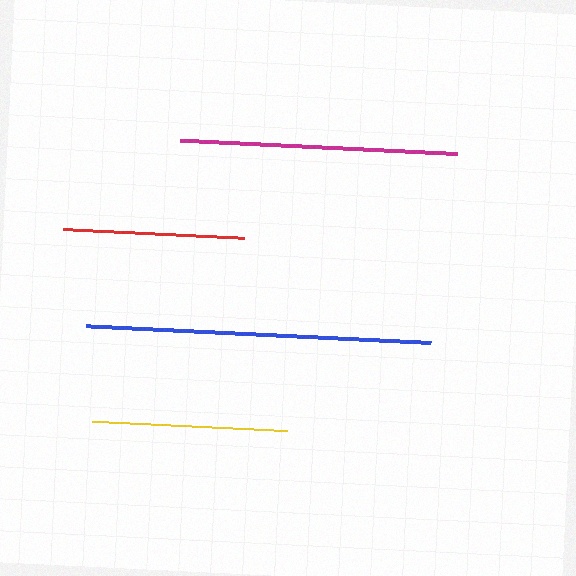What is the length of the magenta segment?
The magenta segment is approximately 277 pixels long.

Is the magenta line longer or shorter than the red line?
The magenta line is longer than the red line.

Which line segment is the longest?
The blue line is the longest at approximately 345 pixels.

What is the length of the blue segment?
The blue segment is approximately 345 pixels long.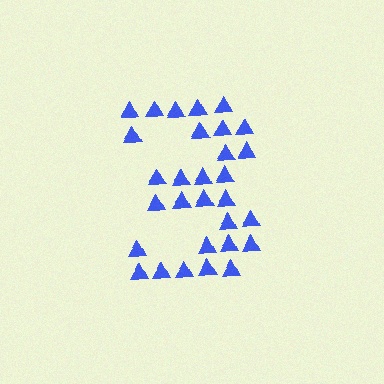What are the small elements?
The small elements are triangles.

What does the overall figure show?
The overall figure shows the digit 3.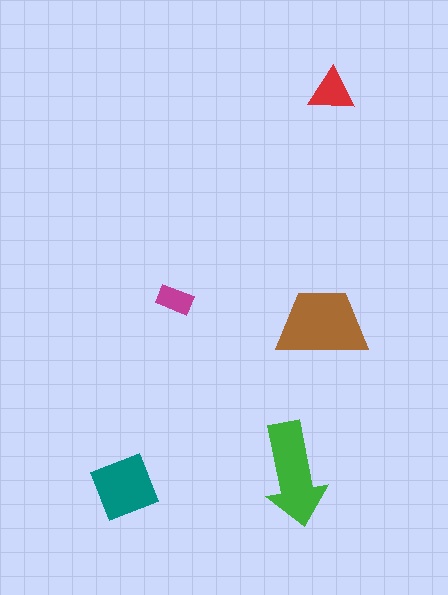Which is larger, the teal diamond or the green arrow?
The green arrow.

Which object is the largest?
The brown trapezoid.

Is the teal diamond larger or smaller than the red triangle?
Larger.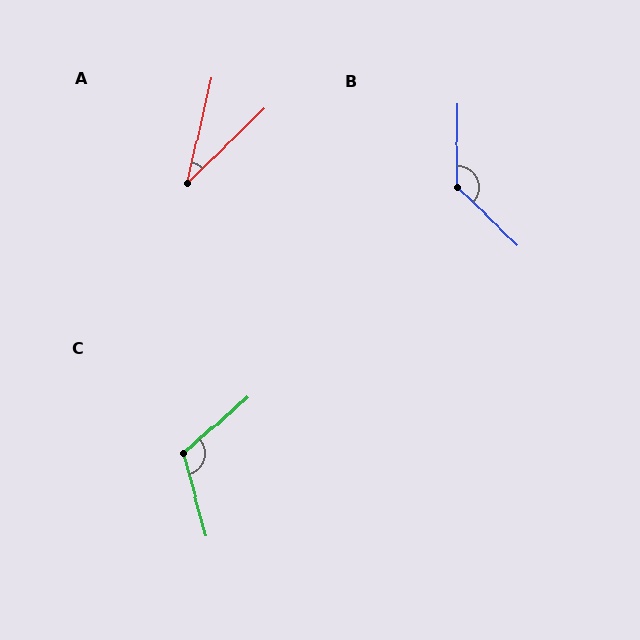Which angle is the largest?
B, at approximately 134 degrees.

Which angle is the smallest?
A, at approximately 32 degrees.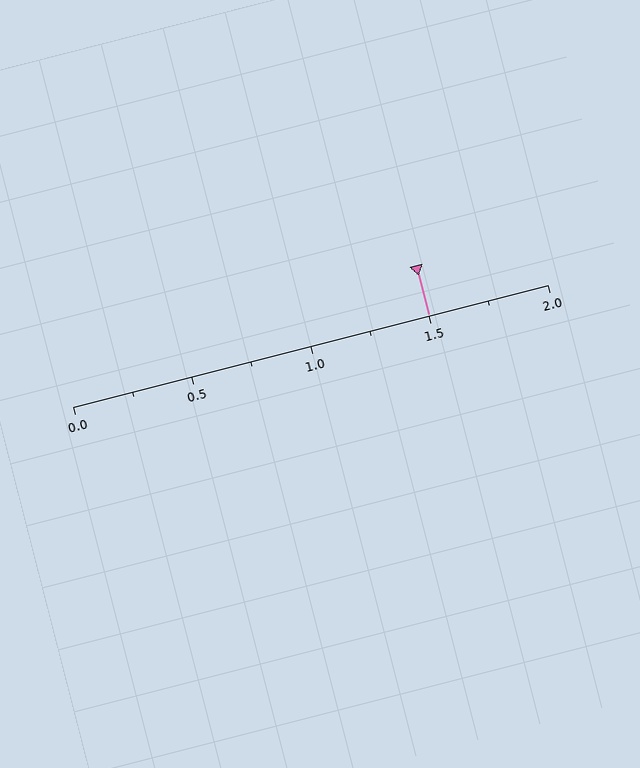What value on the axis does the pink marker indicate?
The marker indicates approximately 1.5.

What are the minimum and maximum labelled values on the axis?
The axis runs from 0.0 to 2.0.